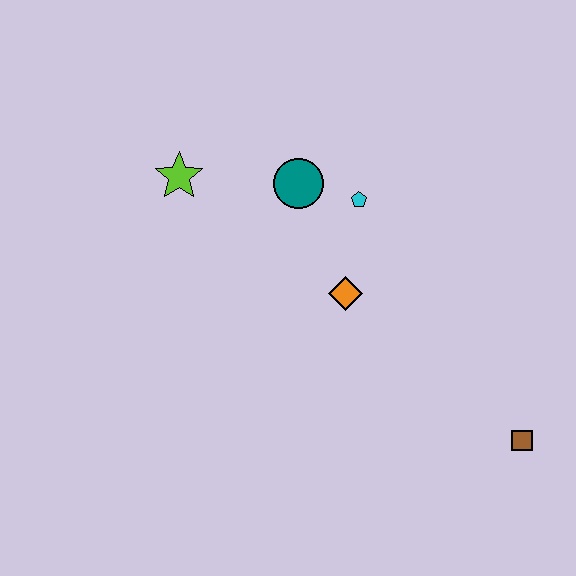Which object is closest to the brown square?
The orange diamond is closest to the brown square.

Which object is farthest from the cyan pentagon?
The brown square is farthest from the cyan pentagon.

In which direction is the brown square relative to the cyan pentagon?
The brown square is below the cyan pentagon.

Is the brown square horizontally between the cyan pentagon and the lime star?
No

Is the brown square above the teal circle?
No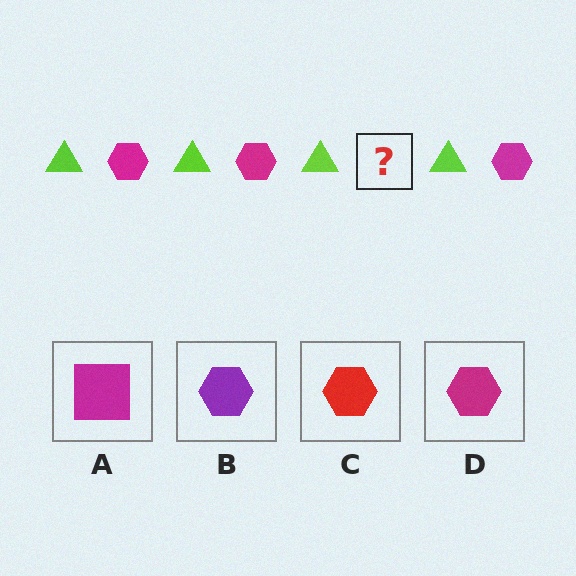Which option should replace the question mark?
Option D.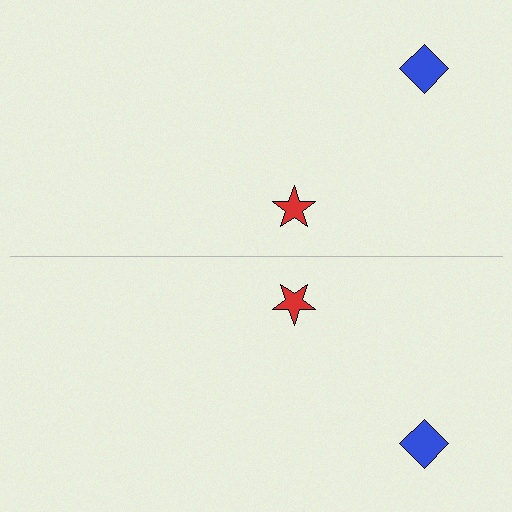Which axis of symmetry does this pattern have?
The pattern has a horizontal axis of symmetry running through the center of the image.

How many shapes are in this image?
There are 4 shapes in this image.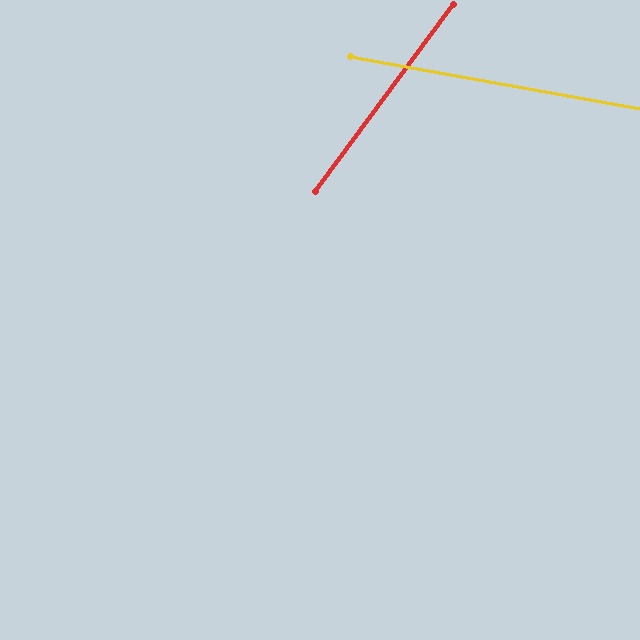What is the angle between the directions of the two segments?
Approximately 64 degrees.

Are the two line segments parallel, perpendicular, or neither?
Neither parallel nor perpendicular — they differ by about 64°.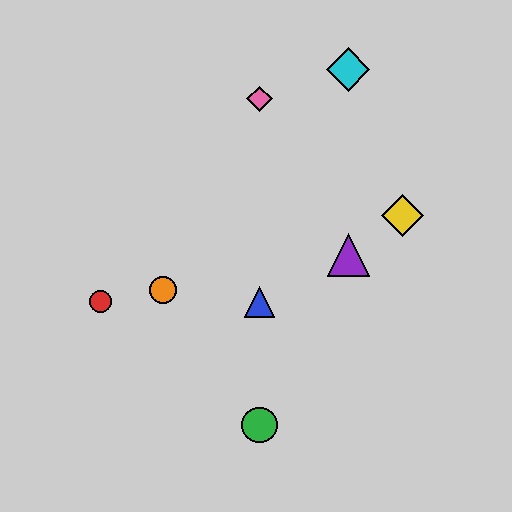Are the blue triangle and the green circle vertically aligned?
Yes, both are at x≈260.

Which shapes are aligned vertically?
The blue triangle, the green circle, the pink diamond are aligned vertically.